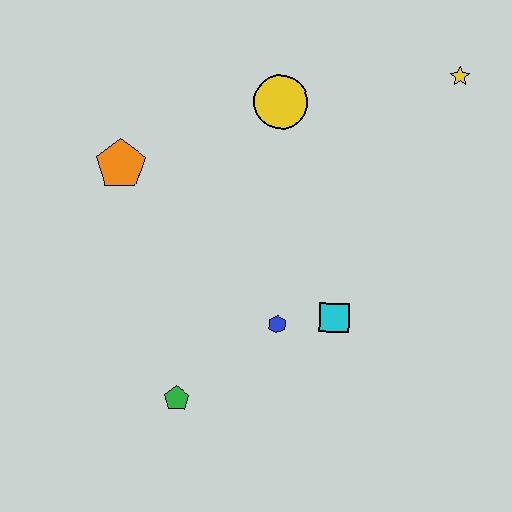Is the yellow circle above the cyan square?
Yes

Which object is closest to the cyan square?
The blue hexagon is closest to the cyan square.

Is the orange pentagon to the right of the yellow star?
No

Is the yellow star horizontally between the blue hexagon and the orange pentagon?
No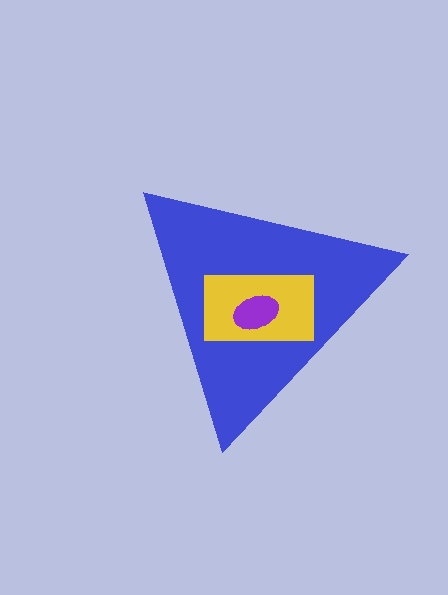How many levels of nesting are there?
3.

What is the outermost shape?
The blue triangle.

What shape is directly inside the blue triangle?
The yellow rectangle.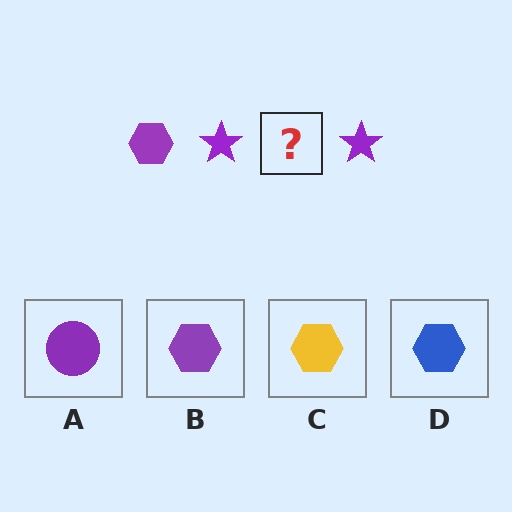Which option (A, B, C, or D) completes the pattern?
B.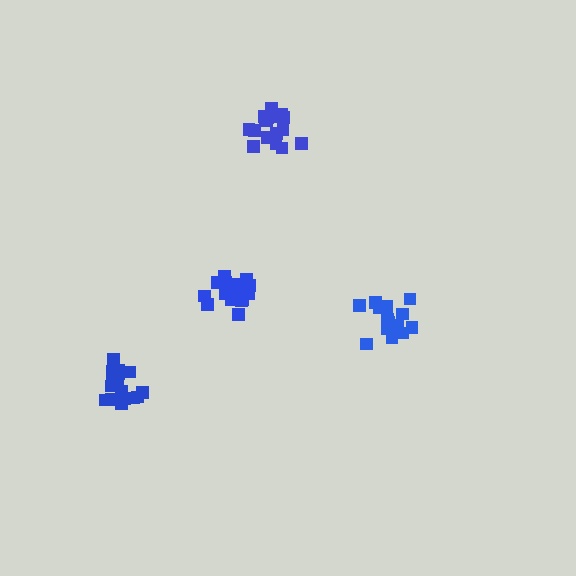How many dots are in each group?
Group 1: 20 dots, Group 2: 16 dots, Group 3: 21 dots, Group 4: 19 dots (76 total).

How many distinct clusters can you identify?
There are 4 distinct clusters.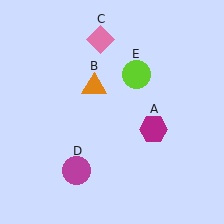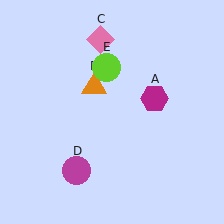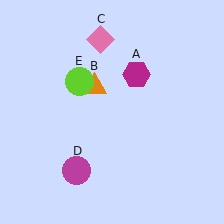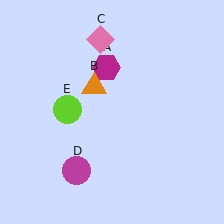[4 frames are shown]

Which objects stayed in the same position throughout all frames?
Orange triangle (object B) and pink diamond (object C) and magenta circle (object D) remained stationary.